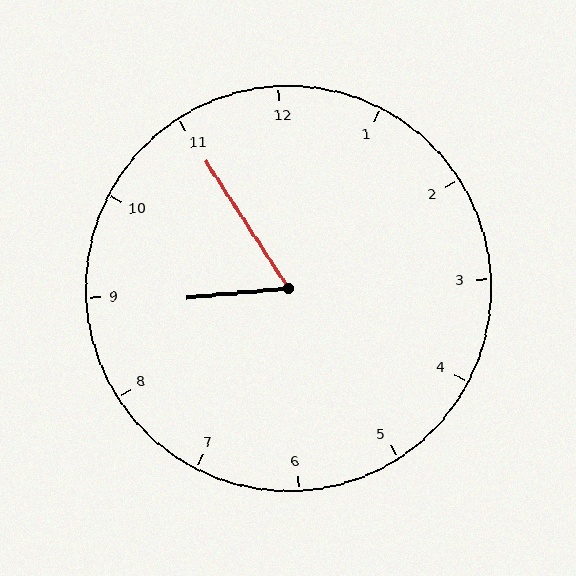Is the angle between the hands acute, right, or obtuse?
It is acute.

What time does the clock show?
8:55.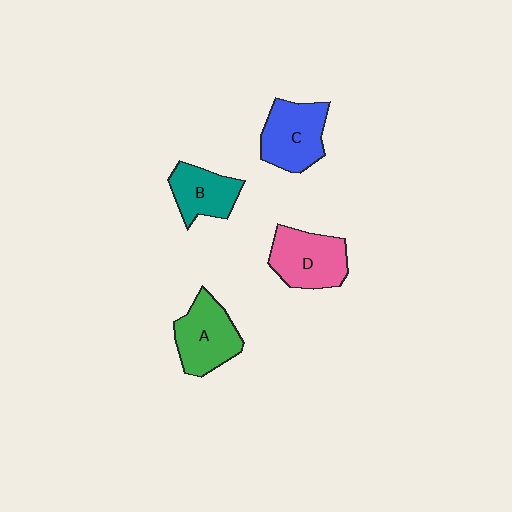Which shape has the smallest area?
Shape B (teal).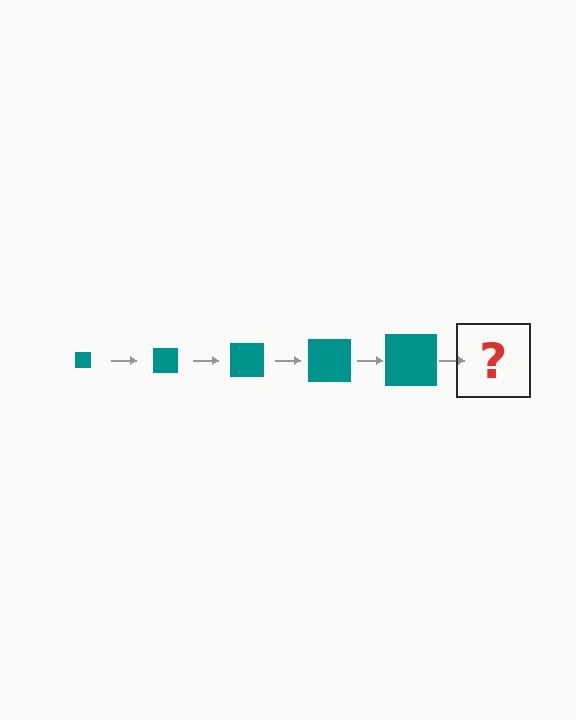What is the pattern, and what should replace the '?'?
The pattern is that the square gets progressively larger each step. The '?' should be a teal square, larger than the previous one.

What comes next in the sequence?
The next element should be a teal square, larger than the previous one.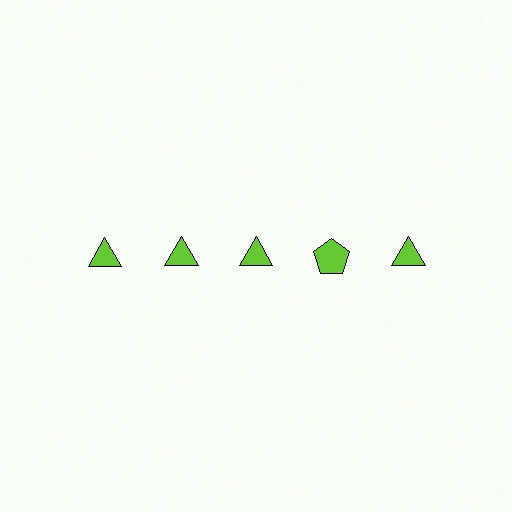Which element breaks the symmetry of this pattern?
The lime pentagon in the top row, second from right column breaks the symmetry. All other shapes are lime triangles.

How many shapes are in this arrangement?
There are 5 shapes arranged in a grid pattern.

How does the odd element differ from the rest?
It has a different shape: pentagon instead of triangle.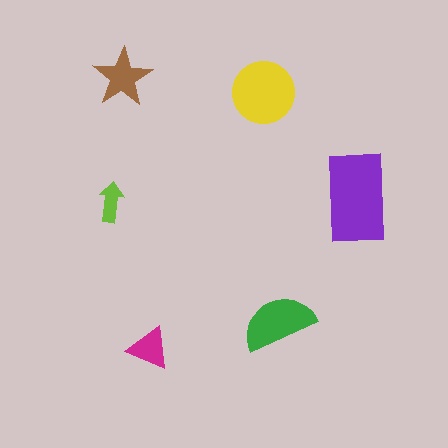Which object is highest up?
The brown star is topmost.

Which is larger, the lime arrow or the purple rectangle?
The purple rectangle.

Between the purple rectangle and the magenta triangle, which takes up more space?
The purple rectangle.